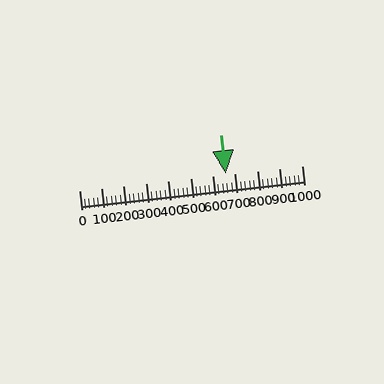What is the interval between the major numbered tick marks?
The major tick marks are spaced 100 units apart.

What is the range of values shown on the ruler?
The ruler shows values from 0 to 1000.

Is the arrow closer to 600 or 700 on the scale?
The arrow is closer to 700.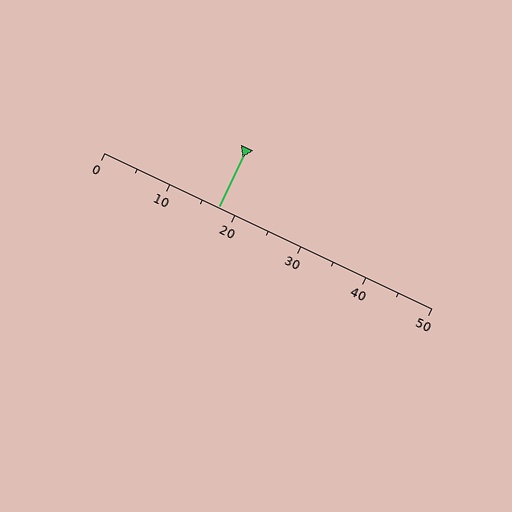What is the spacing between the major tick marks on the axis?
The major ticks are spaced 10 apart.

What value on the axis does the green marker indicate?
The marker indicates approximately 17.5.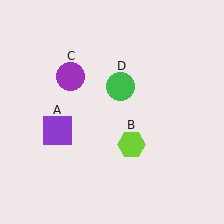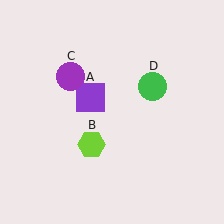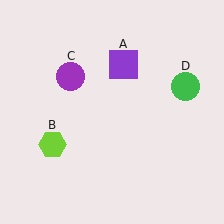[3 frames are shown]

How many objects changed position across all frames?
3 objects changed position: purple square (object A), lime hexagon (object B), green circle (object D).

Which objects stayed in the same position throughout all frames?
Purple circle (object C) remained stationary.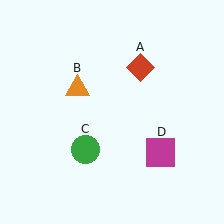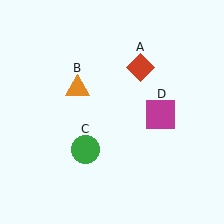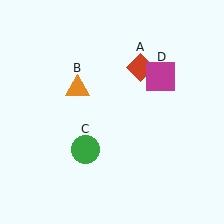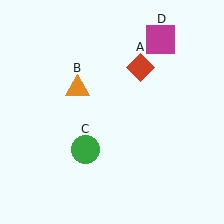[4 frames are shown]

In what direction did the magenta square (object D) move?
The magenta square (object D) moved up.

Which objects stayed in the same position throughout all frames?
Red diamond (object A) and orange triangle (object B) and green circle (object C) remained stationary.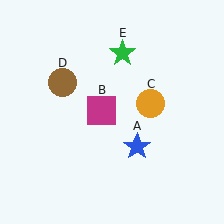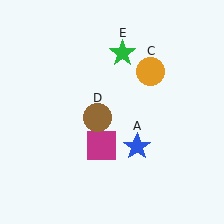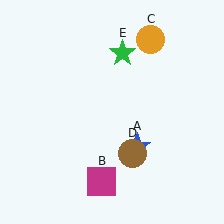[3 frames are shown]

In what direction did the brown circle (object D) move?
The brown circle (object D) moved down and to the right.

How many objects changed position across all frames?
3 objects changed position: magenta square (object B), orange circle (object C), brown circle (object D).